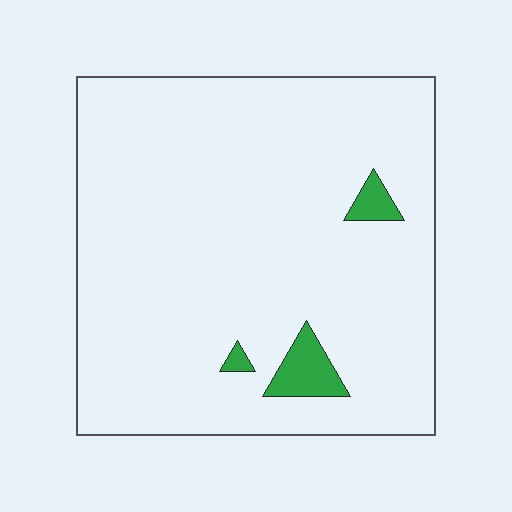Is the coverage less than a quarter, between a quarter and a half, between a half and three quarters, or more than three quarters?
Less than a quarter.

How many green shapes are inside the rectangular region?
3.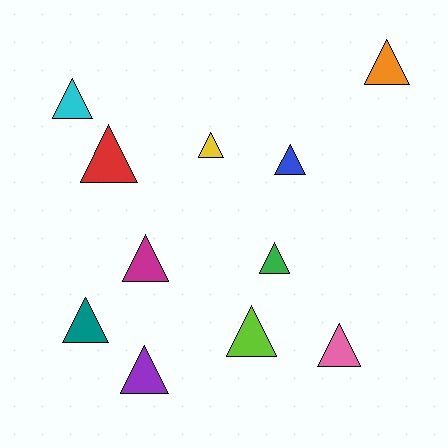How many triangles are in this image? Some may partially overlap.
There are 11 triangles.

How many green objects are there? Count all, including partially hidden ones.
There is 1 green object.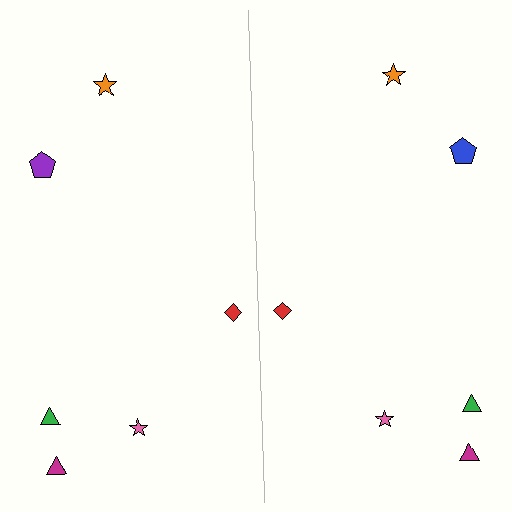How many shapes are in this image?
There are 12 shapes in this image.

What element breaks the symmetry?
The blue pentagon on the right side breaks the symmetry — its mirror counterpart is purple.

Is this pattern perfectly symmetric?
No, the pattern is not perfectly symmetric. The blue pentagon on the right side breaks the symmetry — its mirror counterpart is purple.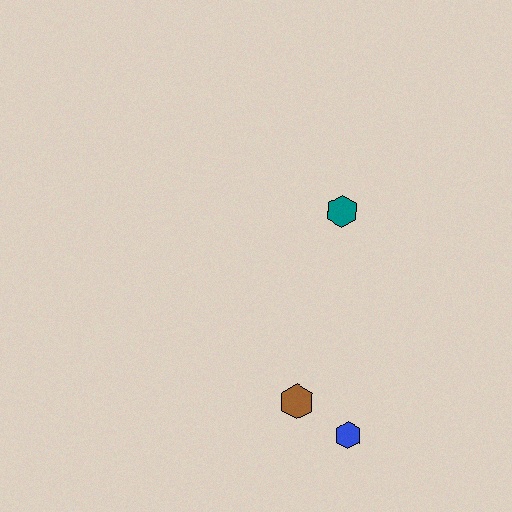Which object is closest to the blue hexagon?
The brown hexagon is closest to the blue hexagon.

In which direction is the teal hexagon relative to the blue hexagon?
The teal hexagon is above the blue hexagon.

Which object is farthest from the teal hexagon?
The blue hexagon is farthest from the teal hexagon.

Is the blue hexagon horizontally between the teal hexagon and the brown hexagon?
No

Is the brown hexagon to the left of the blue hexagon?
Yes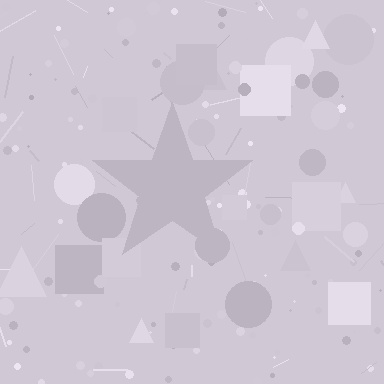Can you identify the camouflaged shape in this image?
The camouflaged shape is a star.